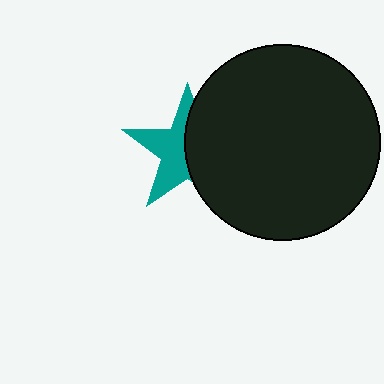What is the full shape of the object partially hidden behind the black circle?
The partially hidden object is a teal star.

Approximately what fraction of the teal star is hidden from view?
Roughly 49% of the teal star is hidden behind the black circle.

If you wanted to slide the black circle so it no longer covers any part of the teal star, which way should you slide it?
Slide it right — that is the most direct way to separate the two shapes.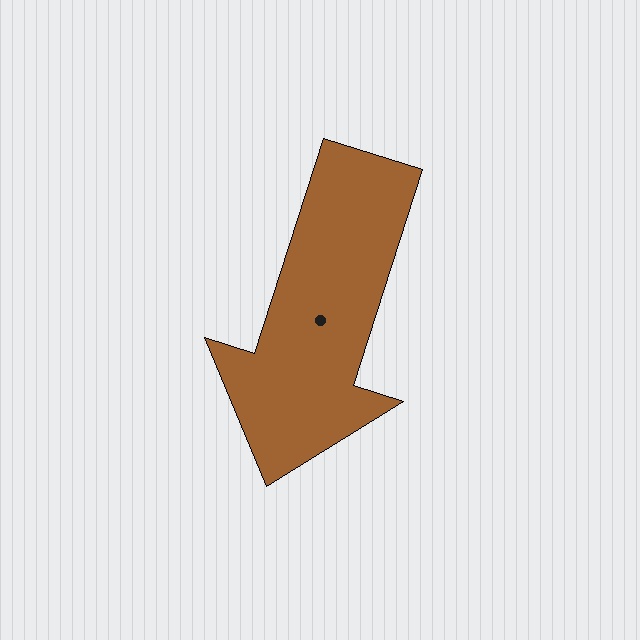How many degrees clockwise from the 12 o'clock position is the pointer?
Approximately 198 degrees.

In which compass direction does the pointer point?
South.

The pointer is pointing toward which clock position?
Roughly 7 o'clock.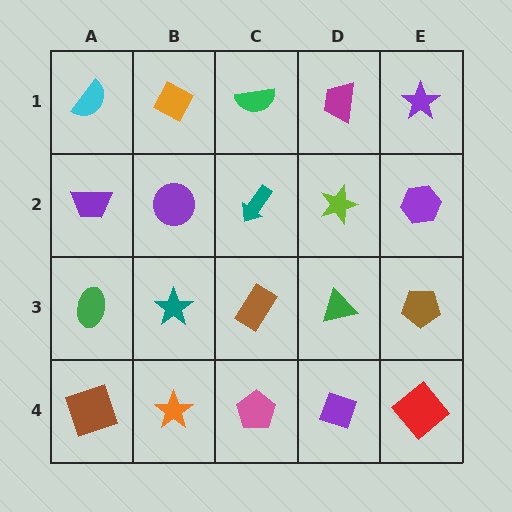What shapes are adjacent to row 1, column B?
A purple circle (row 2, column B), a cyan semicircle (row 1, column A), a green semicircle (row 1, column C).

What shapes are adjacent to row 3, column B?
A purple circle (row 2, column B), an orange star (row 4, column B), a green ellipse (row 3, column A), a brown rectangle (row 3, column C).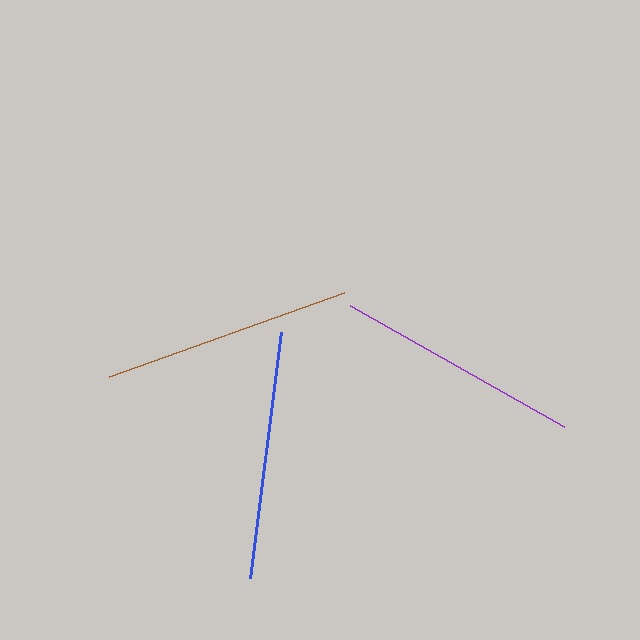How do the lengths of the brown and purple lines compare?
The brown and purple lines are approximately the same length.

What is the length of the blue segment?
The blue segment is approximately 247 pixels long.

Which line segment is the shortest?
The purple line is the shortest at approximately 246 pixels.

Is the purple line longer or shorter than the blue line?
The blue line is longer than the purple line.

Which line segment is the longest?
The brown line is the longest at approximately 250 pixels.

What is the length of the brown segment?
The brown segment is approximately 250 pixels long.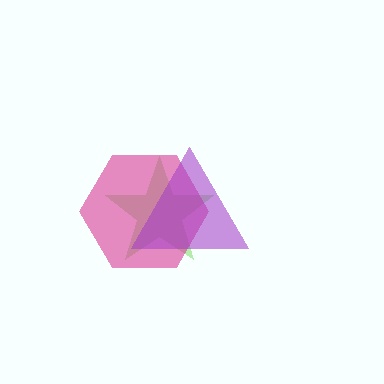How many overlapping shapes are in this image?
There are 3 overlapping shapes in the image.